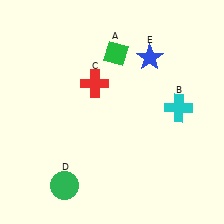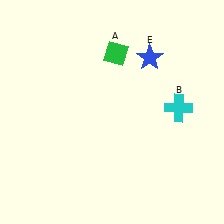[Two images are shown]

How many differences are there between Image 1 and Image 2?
There are 2 differences between the two images.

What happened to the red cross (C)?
The red cross (C) was removed in Image 2. It was in the top-left area of Image 1.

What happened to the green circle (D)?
The green circle (D) was removed in Image 2. It was in the bottom-left area of Image 1.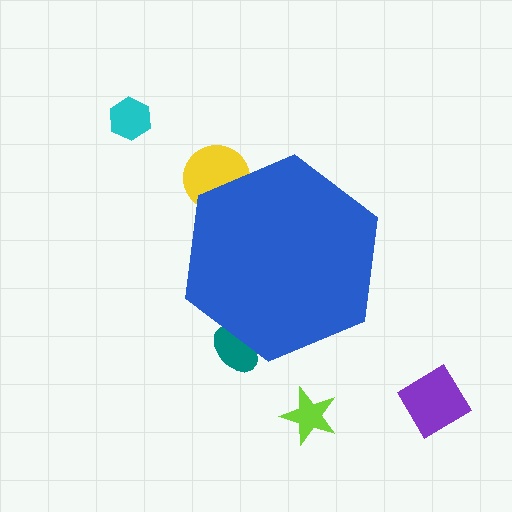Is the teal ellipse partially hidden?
Yes, the teal ellipse is partially hidden behind the blue hexagon.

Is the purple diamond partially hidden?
No, the purple diamond is fully visible.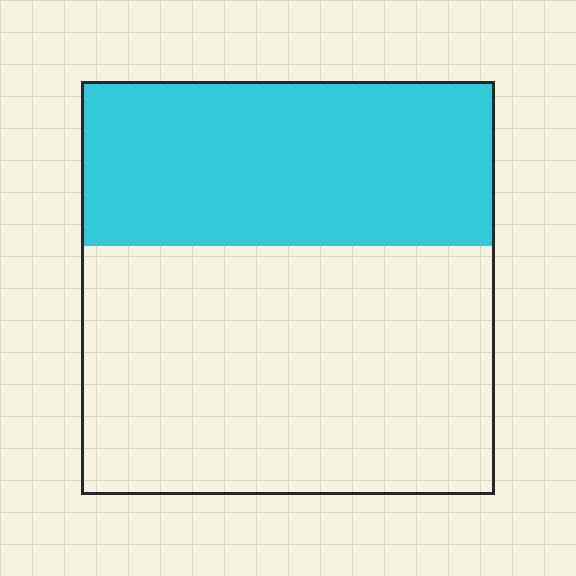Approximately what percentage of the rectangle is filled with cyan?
Approximately 40%.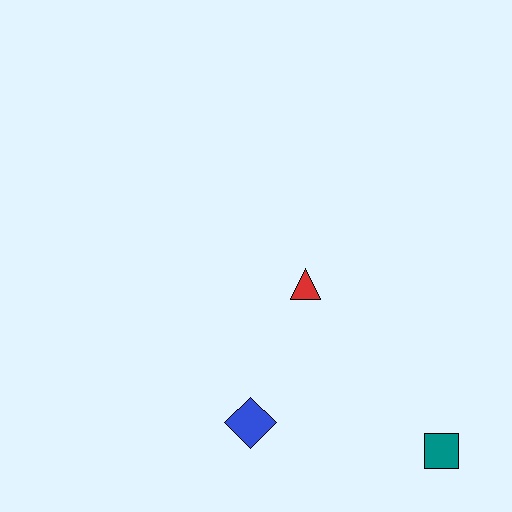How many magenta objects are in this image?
There are no magenta objects.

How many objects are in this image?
There are 3 objects.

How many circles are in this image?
There are no circles.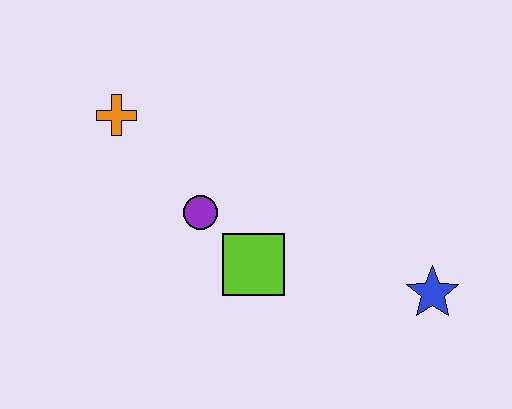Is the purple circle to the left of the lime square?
Yes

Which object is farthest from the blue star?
The orange cross is farthest from the blue star.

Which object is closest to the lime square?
The purple circle is closest to the lime square.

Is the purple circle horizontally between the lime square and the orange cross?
Yes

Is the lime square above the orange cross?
No